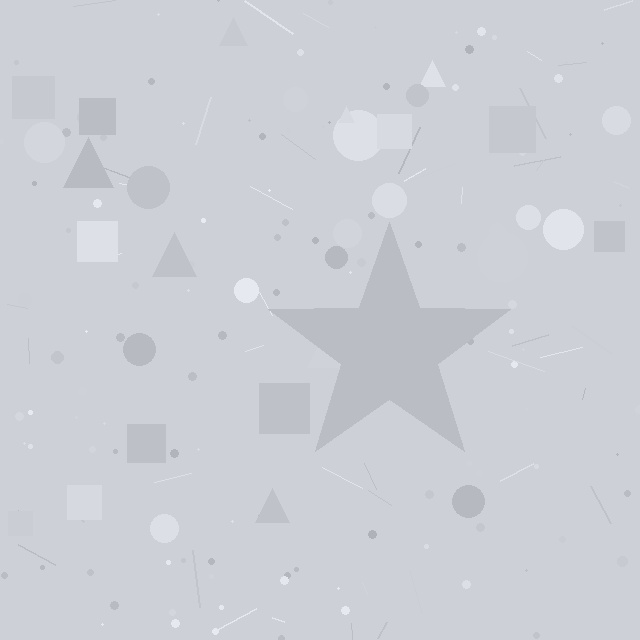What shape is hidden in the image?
A star is hidden in the image.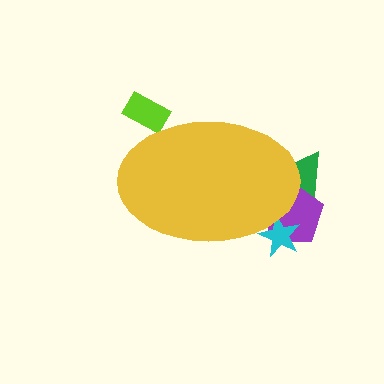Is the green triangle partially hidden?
Yes, the green triangle is partially hidden behind the yellow ellipse.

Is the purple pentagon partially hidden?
Yes, the purple pentagon is partially hidden behind the yellow ellipse.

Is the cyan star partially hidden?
Yes, the cyan star is partially hidden behind the yellow ellipse.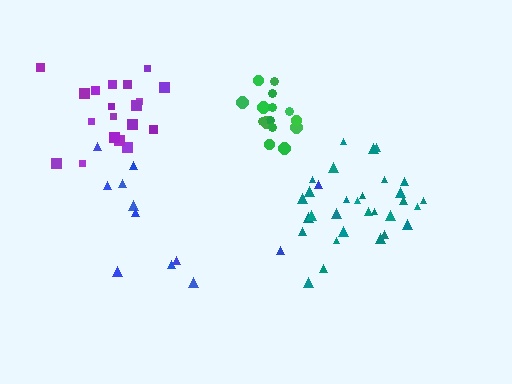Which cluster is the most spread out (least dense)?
Blue.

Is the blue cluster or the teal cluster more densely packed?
Teal.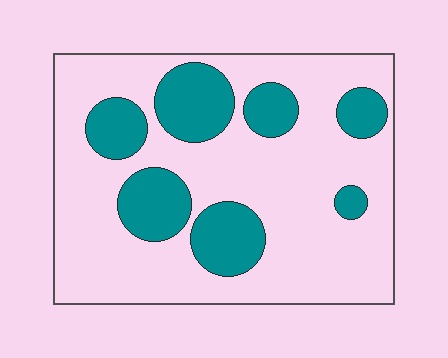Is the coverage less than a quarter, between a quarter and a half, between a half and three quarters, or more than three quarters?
Between a quarter and a half.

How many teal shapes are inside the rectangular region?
7.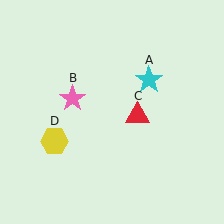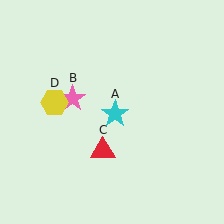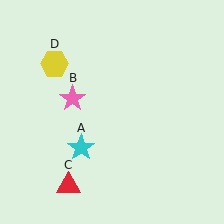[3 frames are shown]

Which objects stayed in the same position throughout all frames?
Pink star (object B) remained stationary.